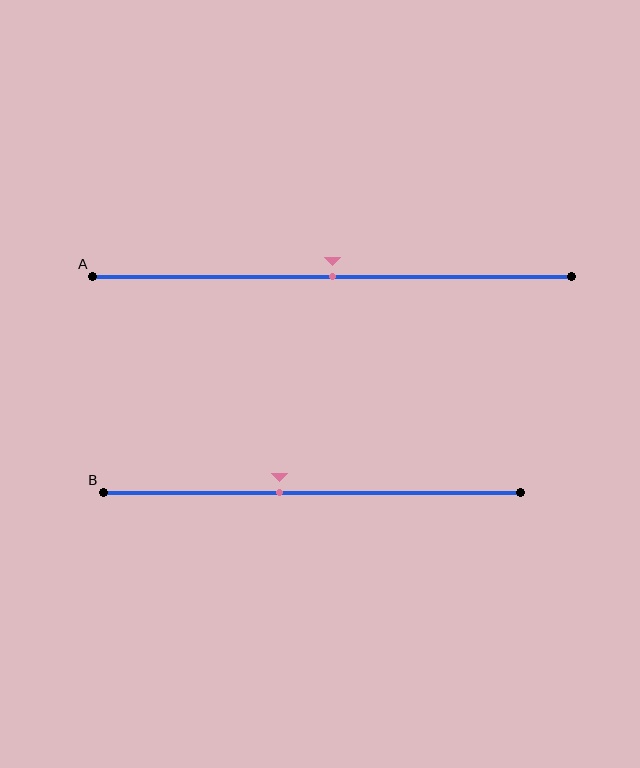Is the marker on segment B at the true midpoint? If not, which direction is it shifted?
No, the marker on segment B is shifted to the left by about 8% of the segment length.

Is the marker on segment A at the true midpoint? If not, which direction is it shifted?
Yes, the marker on segment A is at the true midpoint.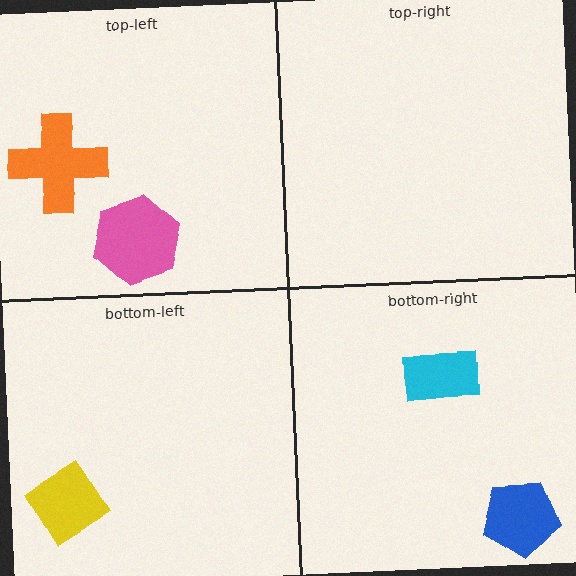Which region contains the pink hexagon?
The top-left region.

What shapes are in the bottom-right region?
The blue pentagon, the cyan rectangle.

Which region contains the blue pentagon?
The bottom-right region.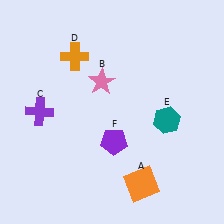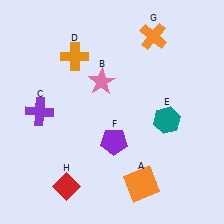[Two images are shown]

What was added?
An orange cross (G), a red diamond (H) were added in Image 2.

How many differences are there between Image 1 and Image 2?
There are 2 differences between the two images.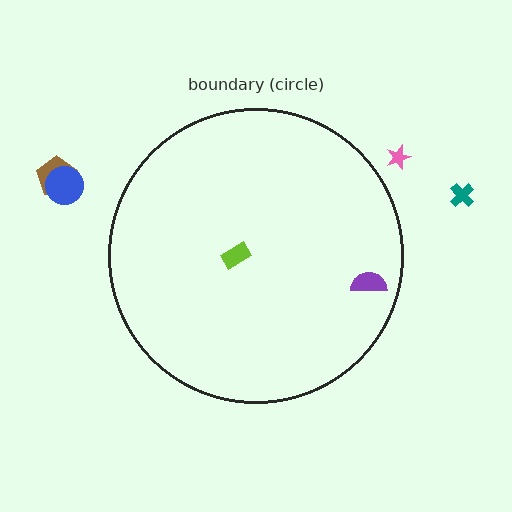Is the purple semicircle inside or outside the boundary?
Inside.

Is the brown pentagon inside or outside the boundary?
Outside.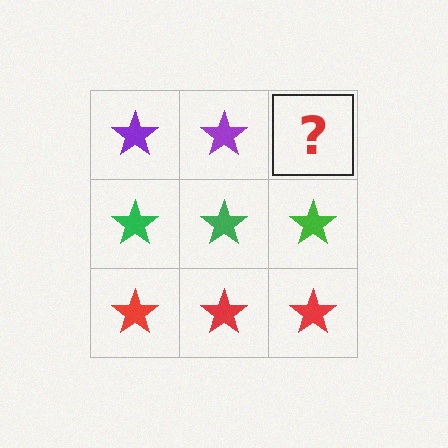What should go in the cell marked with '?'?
The missing cell should contain a purple star.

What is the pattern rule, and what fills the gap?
The rule is that each row has a consistent color. The gap should be filled with a purple star.